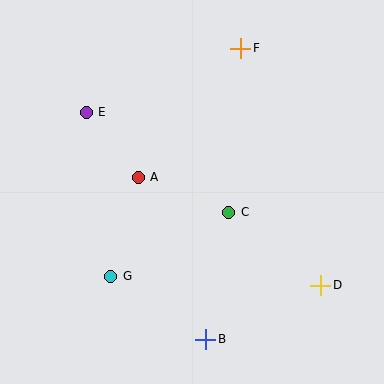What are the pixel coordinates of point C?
Point C is at (229, 212).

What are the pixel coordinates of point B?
Point B is at (206, 339).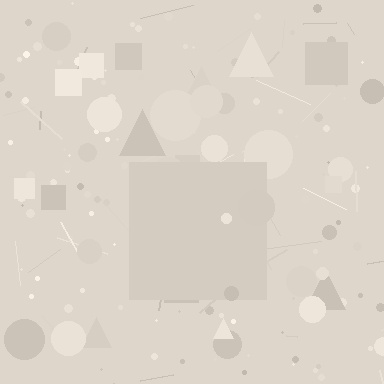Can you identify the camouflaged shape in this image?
The camouflaged shape is a square.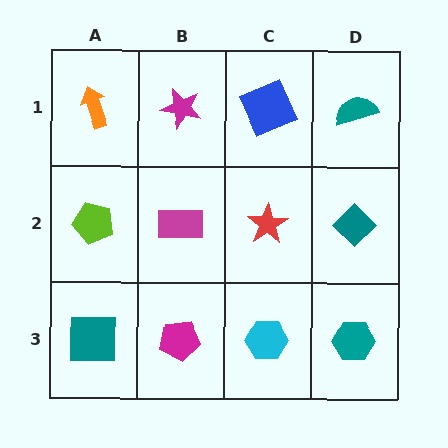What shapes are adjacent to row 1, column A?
A lime pentagon (row 2, column A), a magenta star (row 1, column B).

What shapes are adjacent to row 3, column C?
A red star (row 2, column C), a magenta pentagon (row 3, column B), a teal hexagon (row 3, column D).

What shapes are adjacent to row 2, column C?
A blue square (row 1, column C), a cyan hexagon (row 3, column C), a magenta rectangle (row 2, column B), a teal diamond (row 2, column D).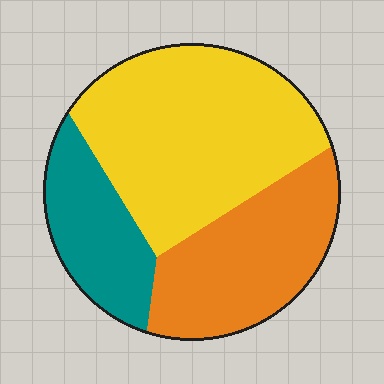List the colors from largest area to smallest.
From largest to smallest: yellow, orange, teal.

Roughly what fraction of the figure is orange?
Orange covers roughly 30% of the figure.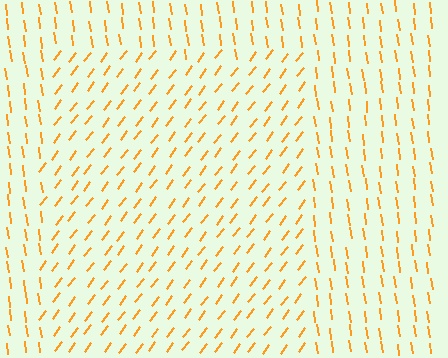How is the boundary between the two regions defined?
The boundary is defined purely by a change in line orientation (approximately 45 degrees difference). All lines are the same color and thickness.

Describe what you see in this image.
The image is filled with small orange line segments. A rectangle region in the image has lines oriented differently from the surrounding lines, creating a visible texture boundary.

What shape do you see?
I see a rectangle.